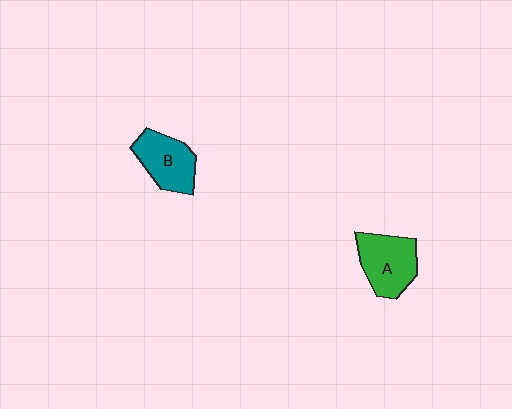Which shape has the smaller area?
Shape B (teal).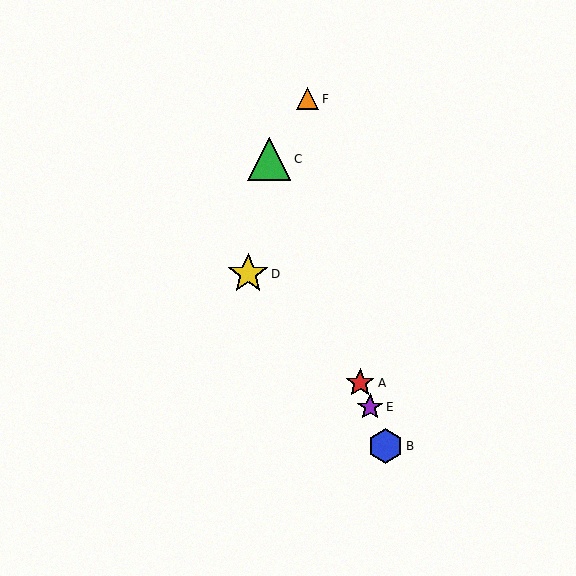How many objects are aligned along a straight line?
4 objects (A, B, C, E) are aligned along a straight line.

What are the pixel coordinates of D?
Object D is at (248, 274).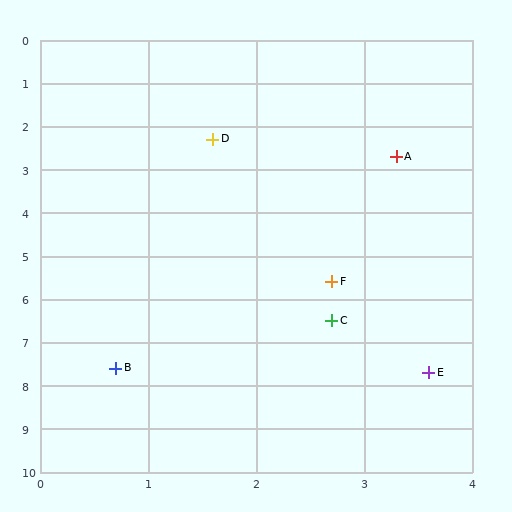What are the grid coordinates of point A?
Point A is at approximately (3.3, 2.7).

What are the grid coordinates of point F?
Point F is at approximately (2.7, 5.6).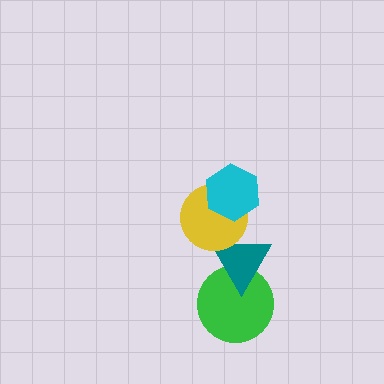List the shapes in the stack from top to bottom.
From top to bottom: the cyan hexagon, the yellow circle, the teal triangle, the green circle.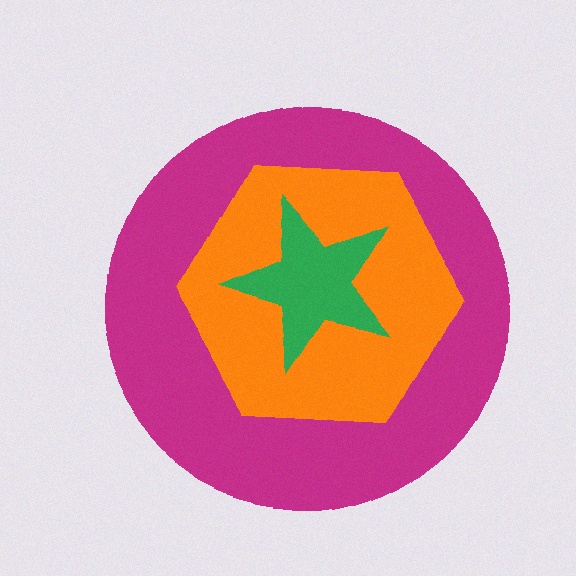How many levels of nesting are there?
3.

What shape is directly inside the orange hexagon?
The green star.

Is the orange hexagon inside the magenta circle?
Yes.